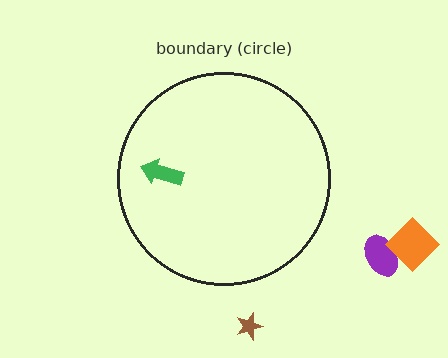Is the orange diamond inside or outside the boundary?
Outside.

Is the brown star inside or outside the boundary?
Outside.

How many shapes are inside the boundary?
1 inside, 3 outside.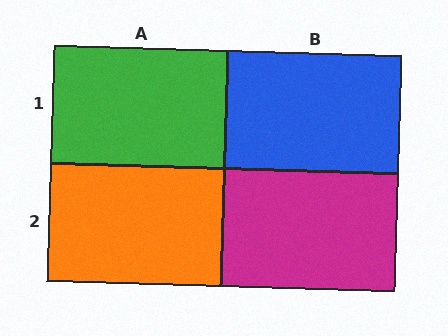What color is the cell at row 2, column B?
Magenta.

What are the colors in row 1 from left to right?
Green, blue.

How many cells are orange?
1 cell is orange.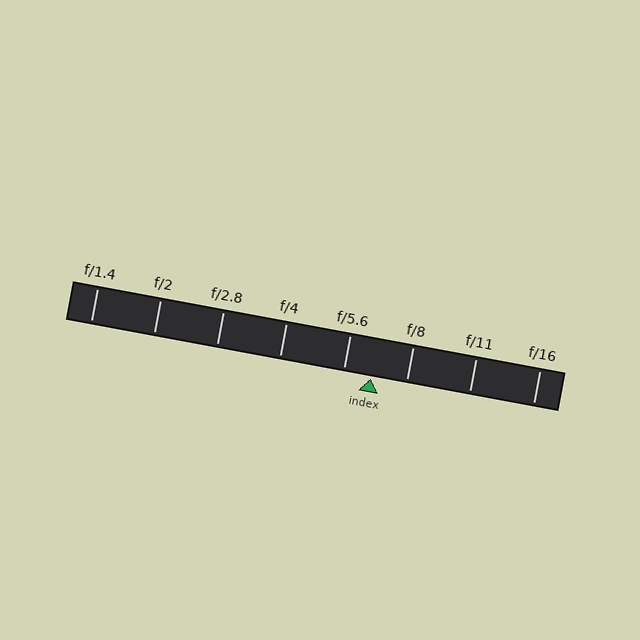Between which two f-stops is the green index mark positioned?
The index mark is between f/5.6 and f/8.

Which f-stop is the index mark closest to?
The index mark is closest to f/5.6.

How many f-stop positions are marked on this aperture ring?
There are 8 f-stop positions marked.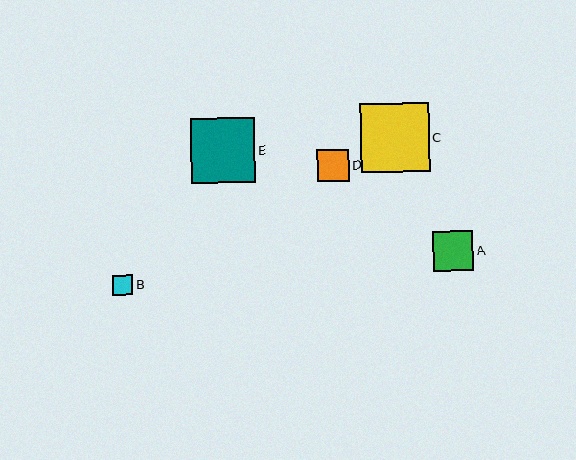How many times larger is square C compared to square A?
Square C is approximately 1.7 times the size of square A.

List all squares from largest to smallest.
From largest to smallest: C, E, A, D, B.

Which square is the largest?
Square C is the largest with a size of approximately 68 pixels.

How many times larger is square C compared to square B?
Square C is approximately 3.4 times the size of square B.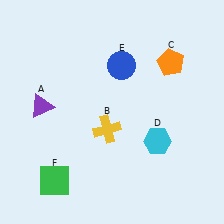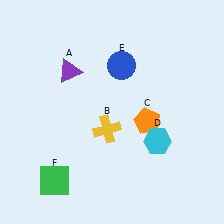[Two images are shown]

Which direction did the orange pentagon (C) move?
The orange pentagon (C) moved down.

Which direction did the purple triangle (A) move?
The purple triangle (A) moved up.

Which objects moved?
The objects that moved are: the purple triangle (A), the orange pentagon (C).